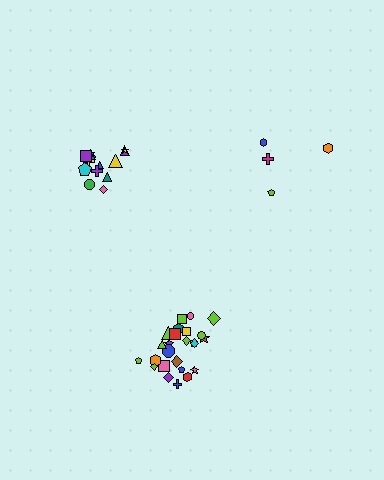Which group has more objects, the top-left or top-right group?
The top-left group.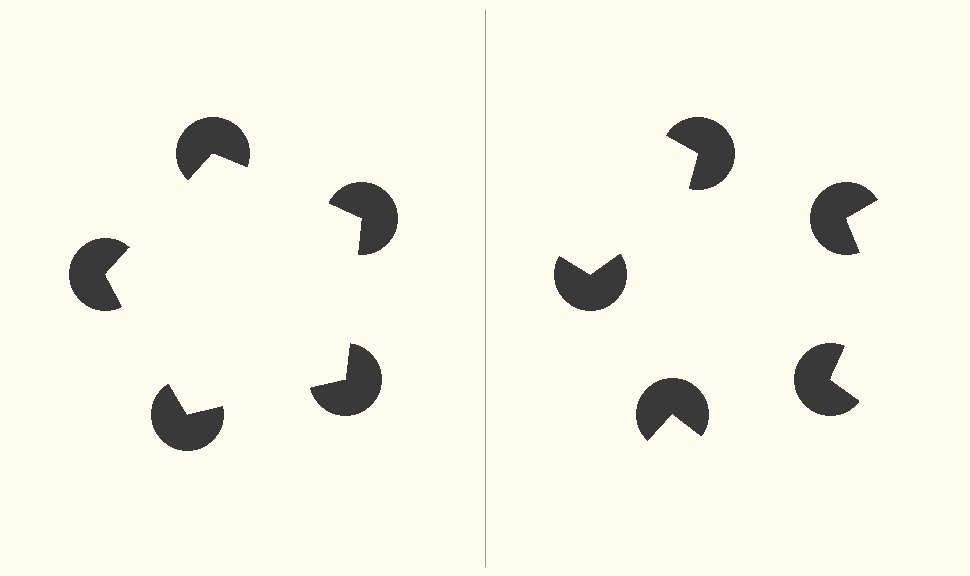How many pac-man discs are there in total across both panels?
10 — 5 on each side.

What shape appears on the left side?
An illusory pentagon.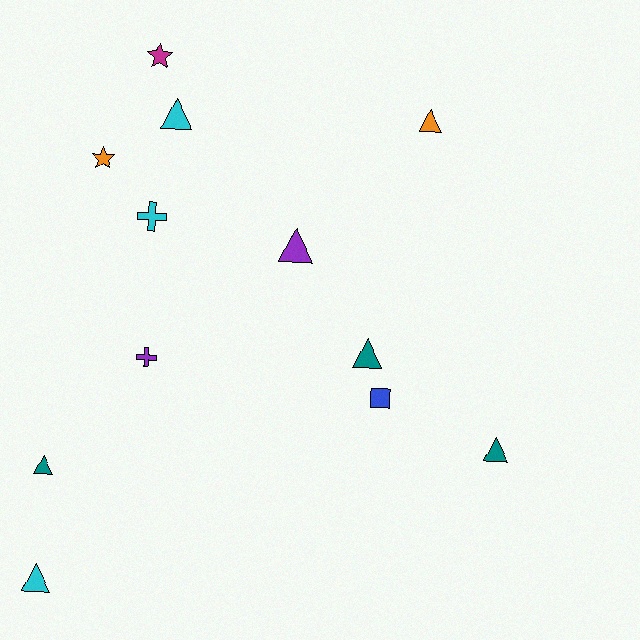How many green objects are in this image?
There are no green objects.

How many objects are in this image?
There are 12 objects.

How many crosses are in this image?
There are 2 crosses.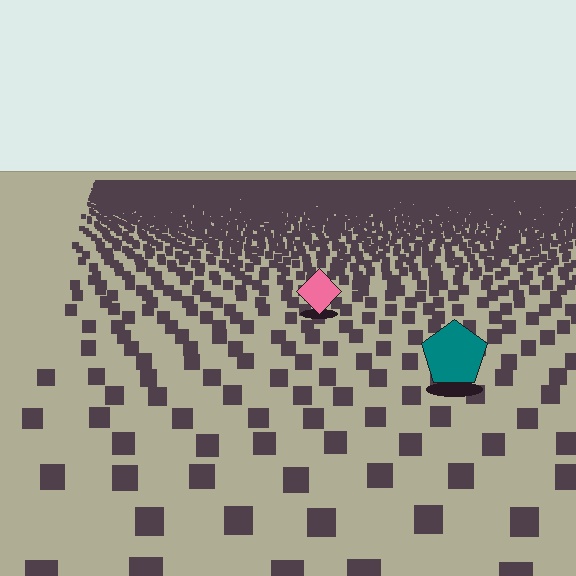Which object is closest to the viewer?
The teal pentagon is closest. The texture marks near it are larger and more spread out.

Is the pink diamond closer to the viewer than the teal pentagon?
No. The teal pentagon is closer — you can tell from the texture gradient: the ground texture is coarser near it.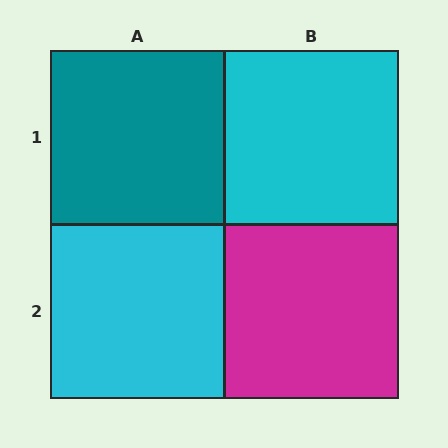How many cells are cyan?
2 cells are cyan.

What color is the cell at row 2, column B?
Magenta.